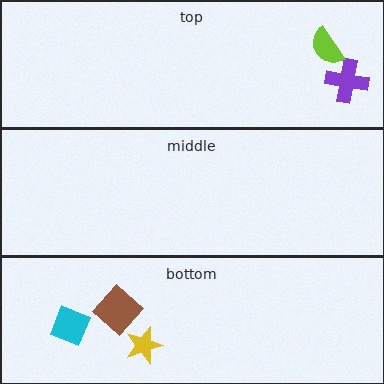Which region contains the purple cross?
The top region.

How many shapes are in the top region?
2.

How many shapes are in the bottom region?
3.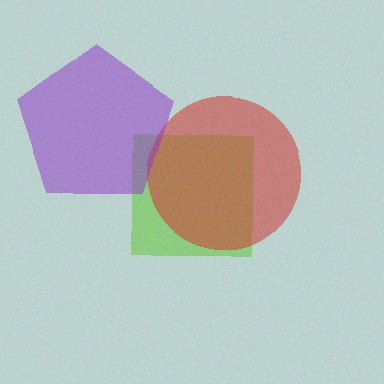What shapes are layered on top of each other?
The layered shapes are: a lime square, a red circle, a purple pentagon.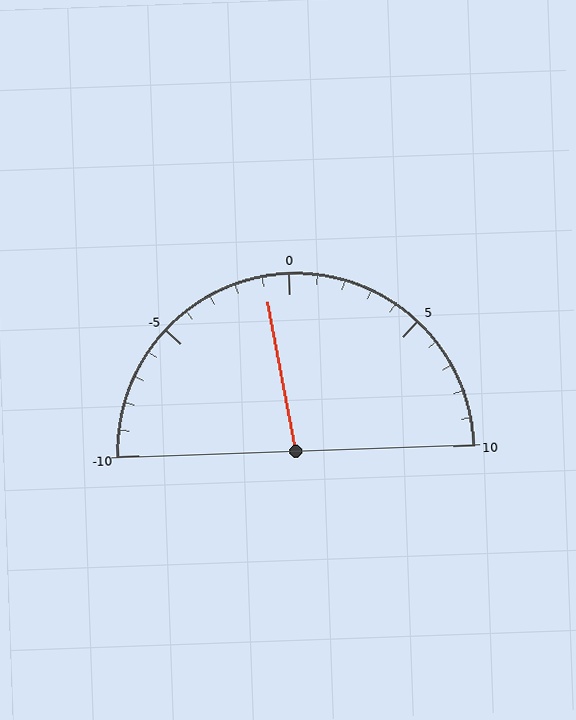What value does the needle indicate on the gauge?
The needle indicates approximately -1.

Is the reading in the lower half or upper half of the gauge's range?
The reading is in the lower half of the range (-10 to 10).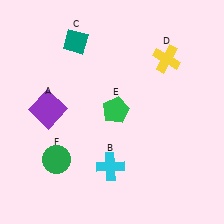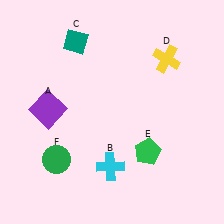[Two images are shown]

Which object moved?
The green pentagon (E) moved down.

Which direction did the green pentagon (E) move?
The green pentagon (E) moved down.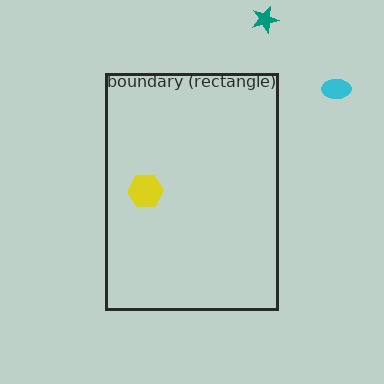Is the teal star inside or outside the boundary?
Outside.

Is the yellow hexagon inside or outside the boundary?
Inside.